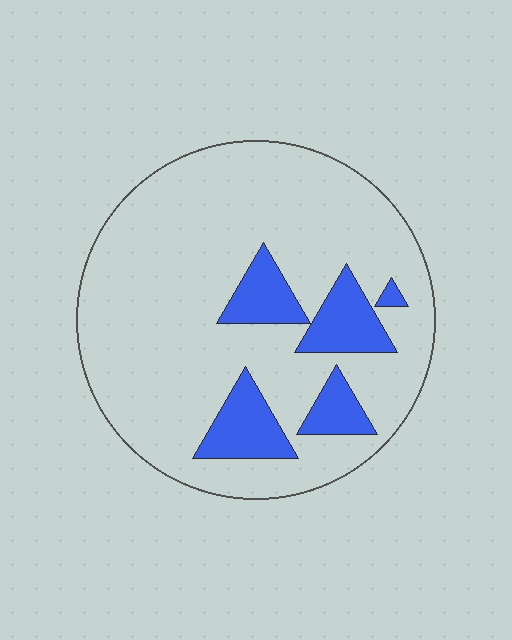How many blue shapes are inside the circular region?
5.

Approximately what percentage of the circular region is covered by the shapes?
Approximately 15%.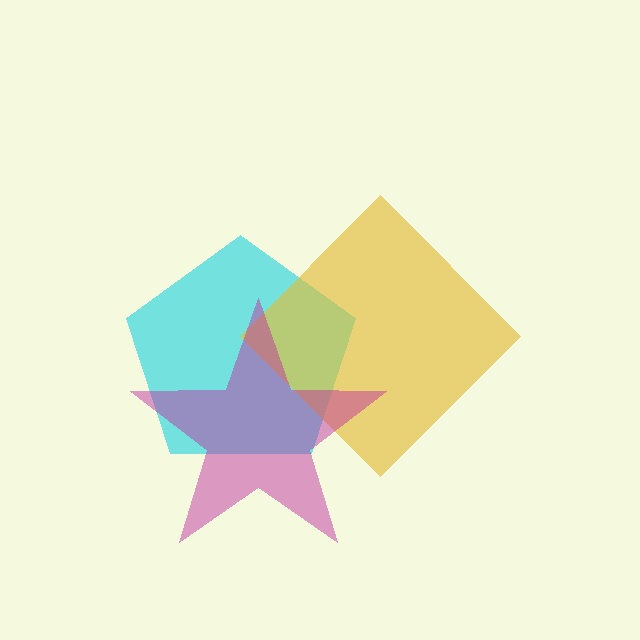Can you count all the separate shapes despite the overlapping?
Yes, there are 3 separate shapes.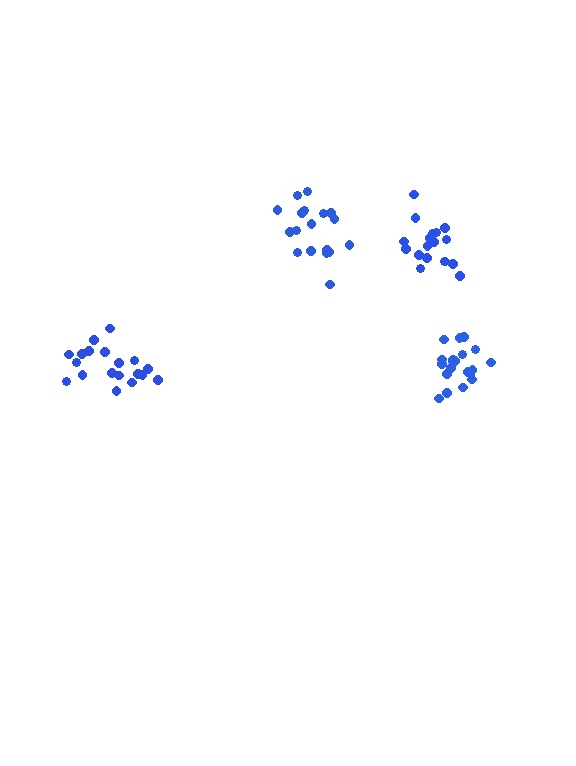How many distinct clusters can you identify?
There are 4 distinct clusters.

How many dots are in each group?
Group 1: 18 dots, Group 2: 19 dots, Group 3: 18 dots, Group 4: 20 dots (75 total).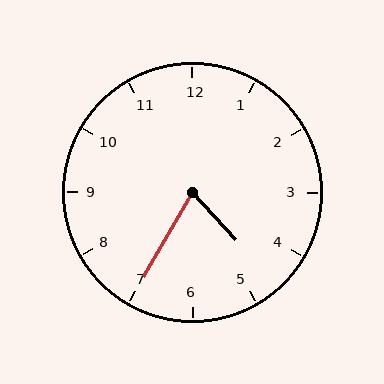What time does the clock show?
4:35.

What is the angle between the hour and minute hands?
Approximately 72 degrees.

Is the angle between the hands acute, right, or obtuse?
It is acute.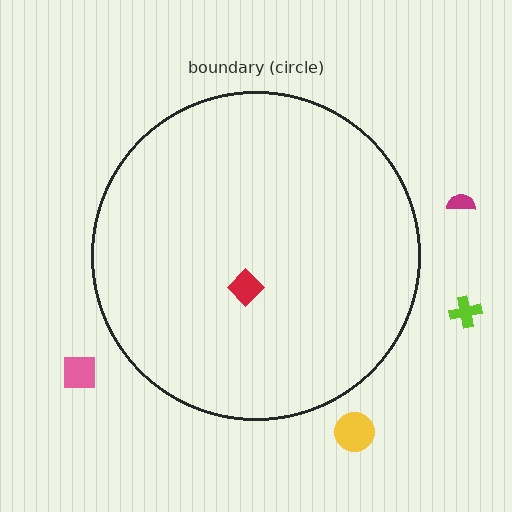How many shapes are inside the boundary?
1 inside, 4 outside.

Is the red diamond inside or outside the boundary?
Inside.